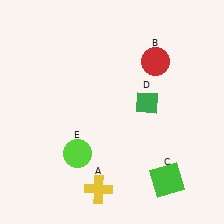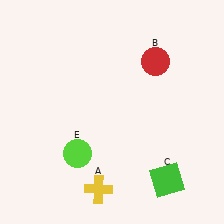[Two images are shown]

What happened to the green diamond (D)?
The green diamond (D) was removed in Image 2. It was in the top-right area of Image 1.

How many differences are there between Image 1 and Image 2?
There is 1 difference between the two images.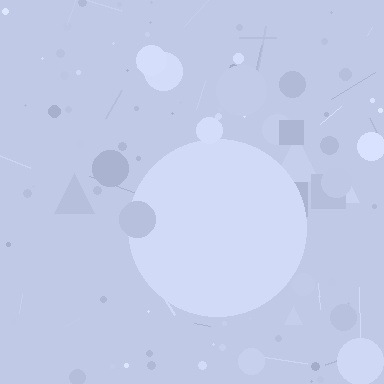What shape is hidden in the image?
A circle is hidden in the image.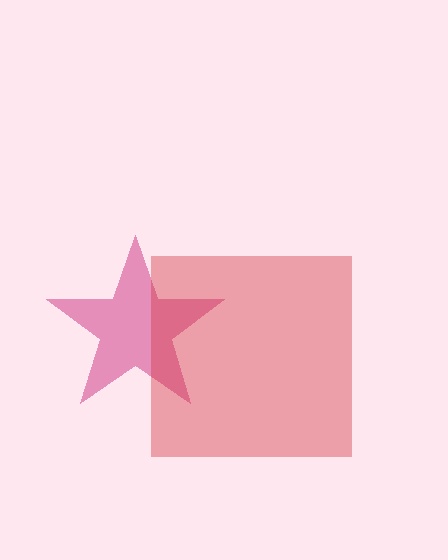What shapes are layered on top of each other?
The layered shapes are: a pink star, a red square.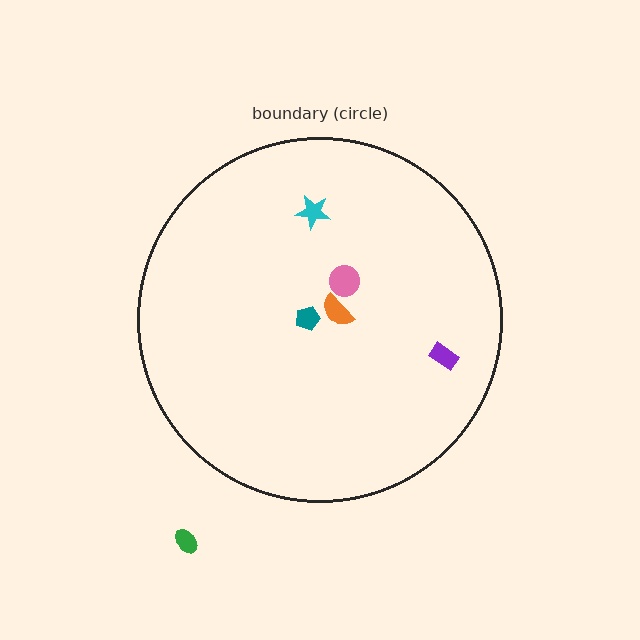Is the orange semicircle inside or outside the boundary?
Inside.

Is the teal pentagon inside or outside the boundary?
Inside.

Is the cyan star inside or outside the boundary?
Inside.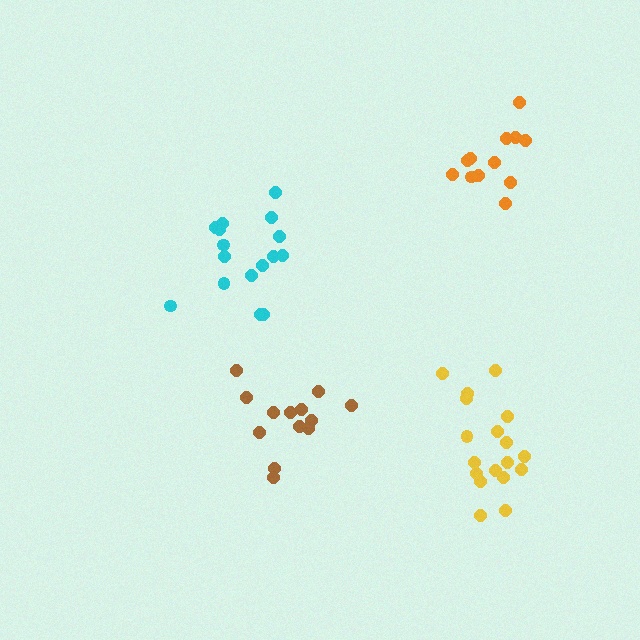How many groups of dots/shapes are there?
There are 4 groups.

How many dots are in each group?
Group 1: 13 dots, Group 2: 12 dots, Group 3: 16 dots, Group 4: 18 dots (59 total).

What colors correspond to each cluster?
The clusters are colored: brown, orange, cyan, yellow.